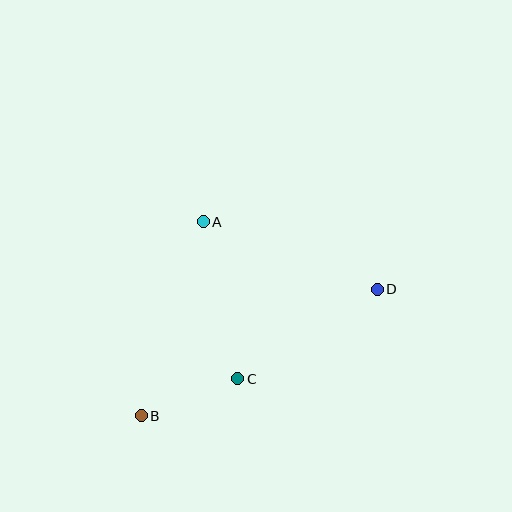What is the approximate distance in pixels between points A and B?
The distance between A and B is approximately 203 pixels.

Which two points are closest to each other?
Points B and C are closest to each other.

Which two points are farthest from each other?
Points B and D are farthest from each other.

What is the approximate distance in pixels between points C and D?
The distance between C and D is approximately 166 pixels.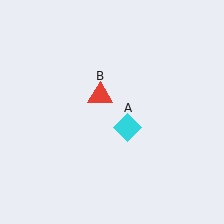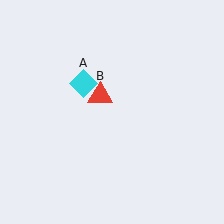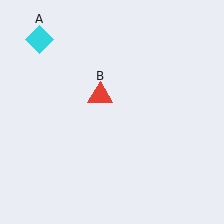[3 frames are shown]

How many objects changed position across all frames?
1 object changed position: cyan diamond (object A).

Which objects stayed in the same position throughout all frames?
Red triangle (object B) remained stationary.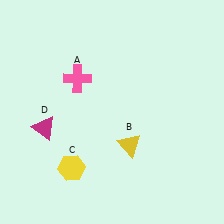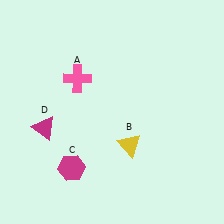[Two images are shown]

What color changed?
The hexagon (C) changed from yellow in Image 1 to magenta in Image 2.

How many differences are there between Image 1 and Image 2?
There is 1 difference between the two images.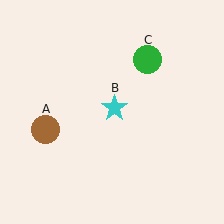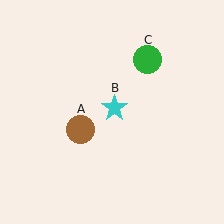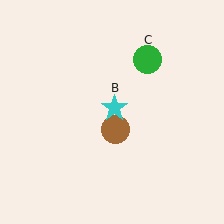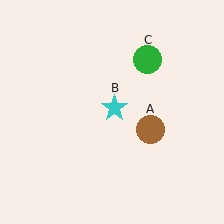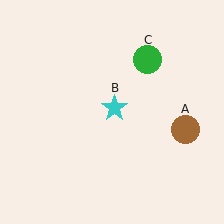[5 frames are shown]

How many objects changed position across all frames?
1 object changed position: brown circle (object A).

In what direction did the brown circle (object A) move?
The brown circle (object A) moved right.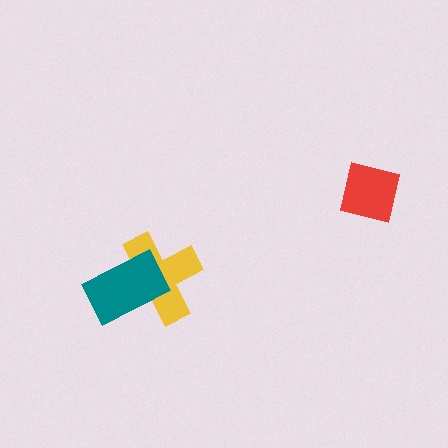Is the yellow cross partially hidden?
Yes, it is partially covered by another shape.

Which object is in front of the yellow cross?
The teal rectangle is in front of the yellow cross.